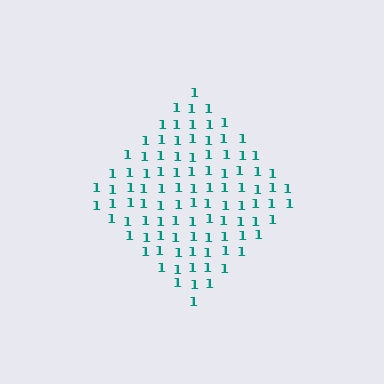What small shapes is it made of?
It is made of small digit 1's.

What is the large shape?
The large shape is a diamond.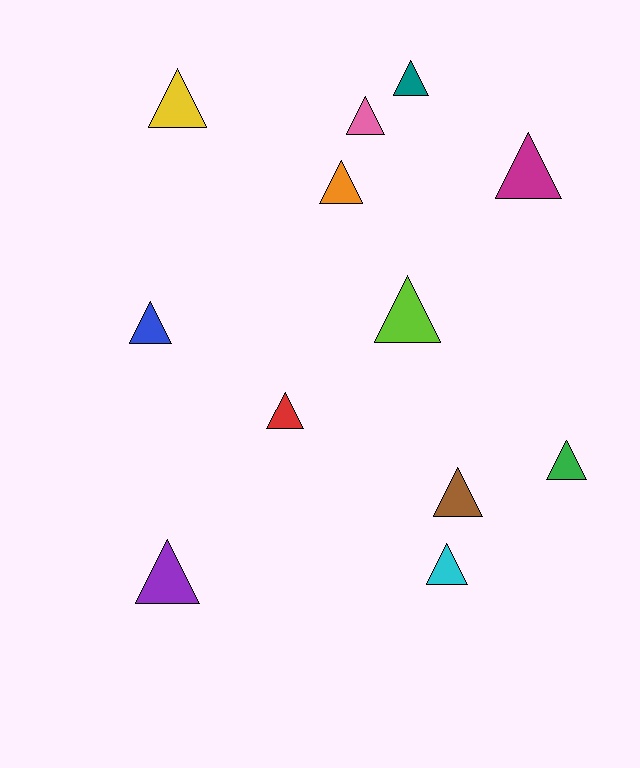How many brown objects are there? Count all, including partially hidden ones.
There is 1 brown object.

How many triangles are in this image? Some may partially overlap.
There are 12 triangles.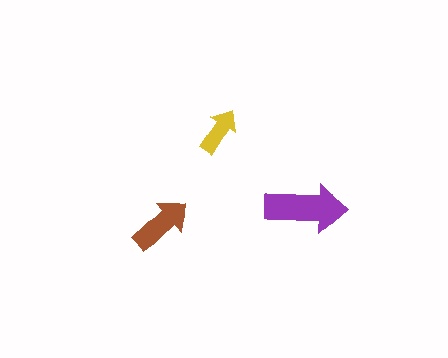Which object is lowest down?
The brown arrow is bottommost.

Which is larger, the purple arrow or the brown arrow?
The purple one.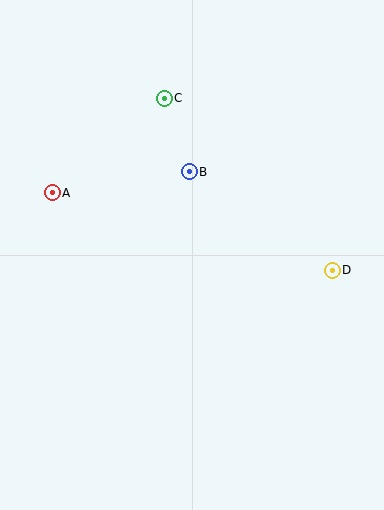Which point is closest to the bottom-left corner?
Point A is closest to the bottom-left corner.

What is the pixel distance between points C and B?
The distance between C and B is 78 pixels.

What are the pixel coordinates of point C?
Point C is at (164, 98).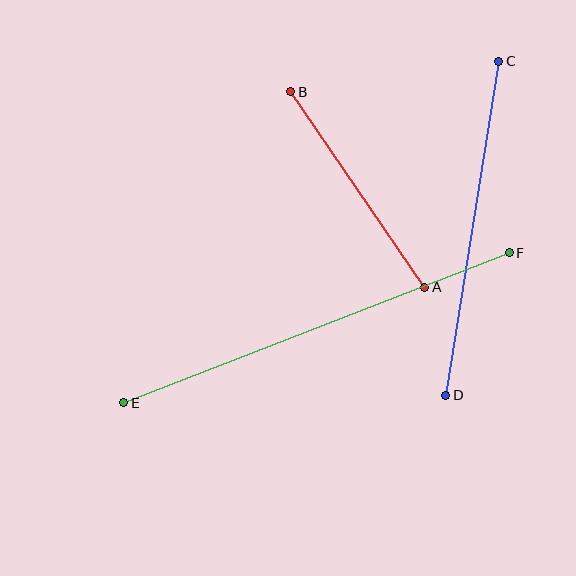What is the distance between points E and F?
The distance is approximately 414 pixels.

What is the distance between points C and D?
The distance is approximately 338 pixels.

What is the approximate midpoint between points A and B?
The midpoint is at approximately (358, 190) pixels.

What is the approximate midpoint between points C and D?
The midpoint is at approximately (472, 228) pixels.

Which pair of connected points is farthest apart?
Points E and F are farthest apart.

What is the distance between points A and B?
The distance is approximately 237 pixels.